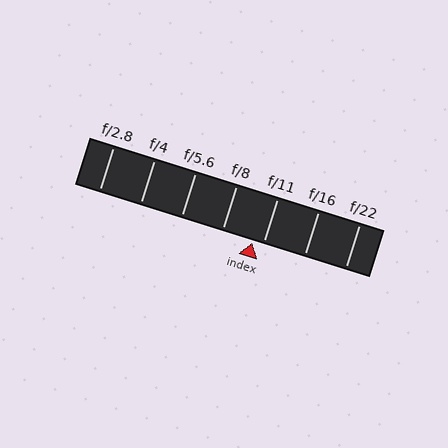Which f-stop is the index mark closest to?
The index mark is closest to f/11.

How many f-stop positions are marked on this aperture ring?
There are 7 f-stop positions marked.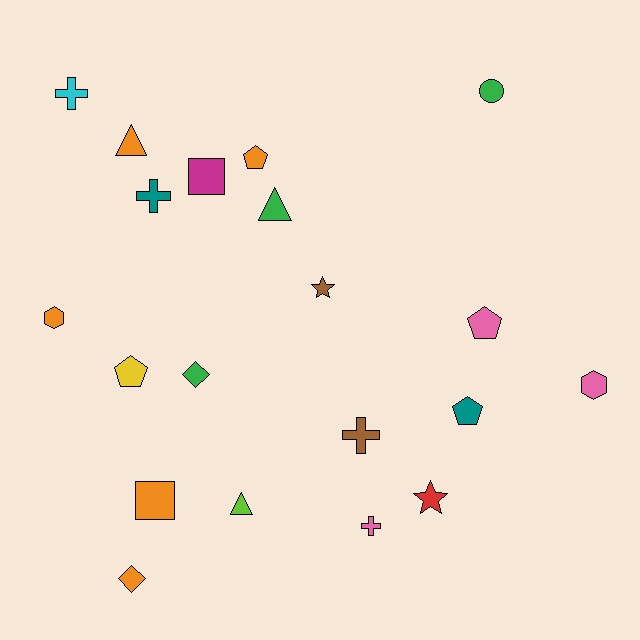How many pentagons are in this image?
There are 4 pentagons.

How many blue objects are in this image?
There are no blue objects.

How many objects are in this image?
There are 20 objects.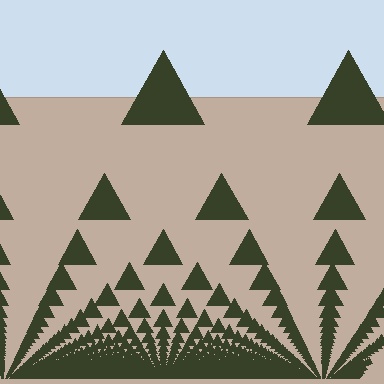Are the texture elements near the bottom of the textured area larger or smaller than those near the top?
Smaller. The gradient is inverted — elements near the bottom are smaller and denser.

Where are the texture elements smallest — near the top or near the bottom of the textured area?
Near the bottom.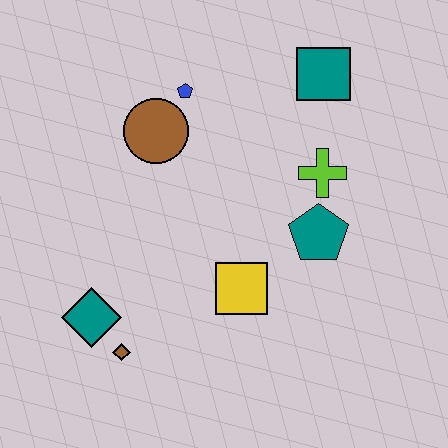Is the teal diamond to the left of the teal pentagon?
Yes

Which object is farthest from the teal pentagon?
The teal diamond is farthest from the teal pentagon.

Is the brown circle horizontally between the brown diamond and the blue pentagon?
Yes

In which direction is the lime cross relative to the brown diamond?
The lime cross is to the right of the brown diamond.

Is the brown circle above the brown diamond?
Yes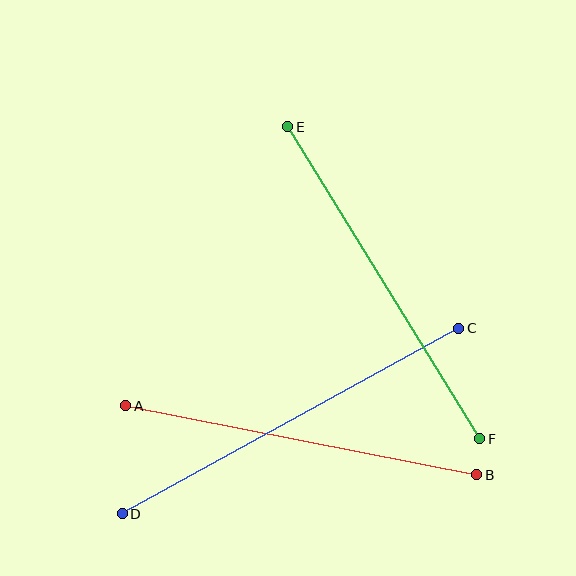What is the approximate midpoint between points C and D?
The midpoint is at approximately (290, 421) pixels.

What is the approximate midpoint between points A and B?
The midpoint is at approximately (301, 440) pixels.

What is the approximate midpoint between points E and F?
The midpoint is at approximately (384, 283) pixels.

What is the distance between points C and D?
The distance is approximately 384 pixels.